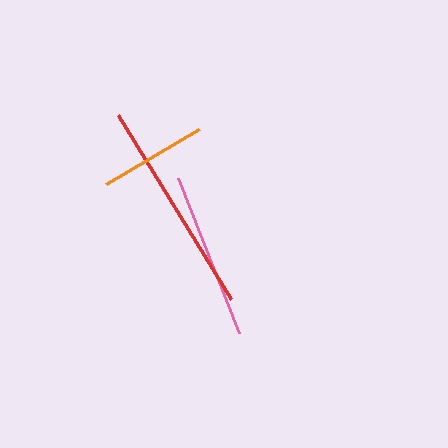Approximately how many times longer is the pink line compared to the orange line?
The pink line is approximately 1.5 times the length of the orange line.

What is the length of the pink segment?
The pink segment is approximately 167 pixels long.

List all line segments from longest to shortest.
From longest to shortest: red, pink, orange.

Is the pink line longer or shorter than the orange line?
The pink line is longer than the orange line.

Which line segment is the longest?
The red line is the longest at approximately 216 pixels.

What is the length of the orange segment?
The orange segment is approximately 108 pixels long.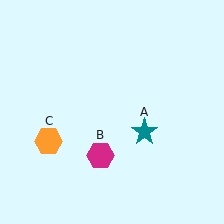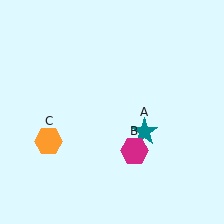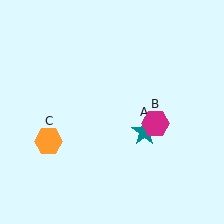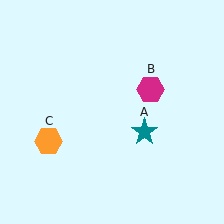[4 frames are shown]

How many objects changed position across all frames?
1 object changed position: magenta hexagon (object B).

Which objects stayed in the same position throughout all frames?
Teal star (object A) and orange hexagon (object C) remained stationary.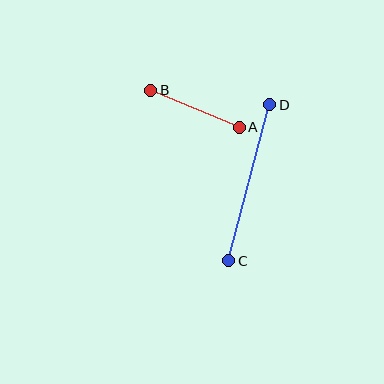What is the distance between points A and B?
The distance is approximately 96 pixels.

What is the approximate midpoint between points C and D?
The midpoint is at approximately (249, 183) pixels.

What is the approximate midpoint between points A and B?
The midpoint is at approximately (195, 109) pixels.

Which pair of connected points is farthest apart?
Points C and D are farthest apart.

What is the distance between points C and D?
The distance is approximately 161 pixels.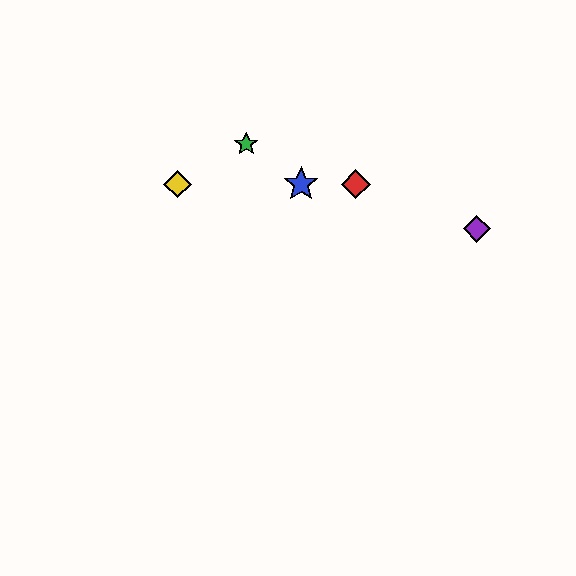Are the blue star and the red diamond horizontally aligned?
Yes, both are at y≈184.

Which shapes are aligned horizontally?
The red diamond, the blue star, the yellow diamond are aligned horizontally.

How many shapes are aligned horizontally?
3 shapes (the red diamond, the blue star, the yellow diamond) are aligned horizontally.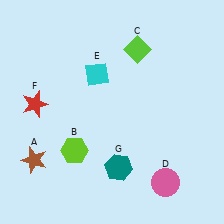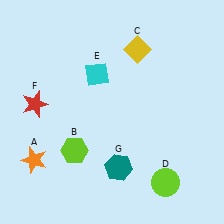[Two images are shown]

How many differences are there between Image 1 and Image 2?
There are 3 differences between the two images.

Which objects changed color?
A changed from brown to orange. C changed from lime to yellow. D changed from pink to lime.